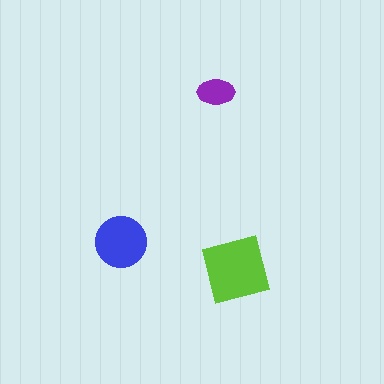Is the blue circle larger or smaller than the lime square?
Smaller.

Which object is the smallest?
The purple ellipse.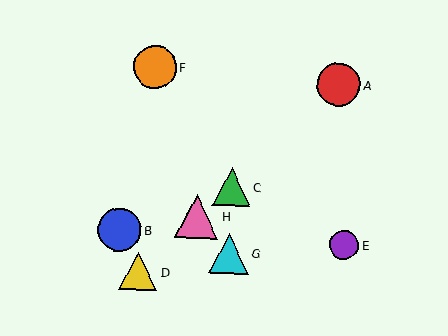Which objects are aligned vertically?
Objects C, G are aligned vertically.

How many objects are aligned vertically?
2 objects (C, G) are aligned vertically.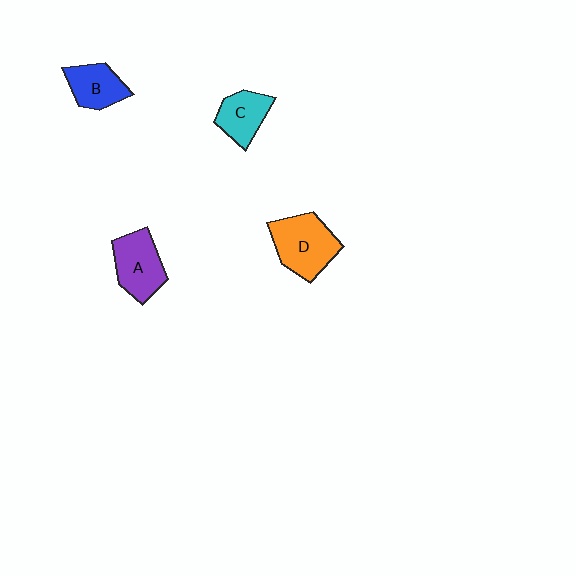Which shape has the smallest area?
Shape B (blue).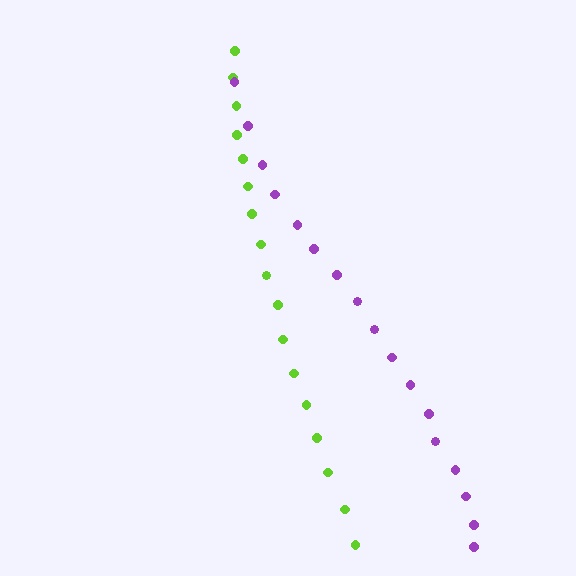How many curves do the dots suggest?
There are 2 distinct paths.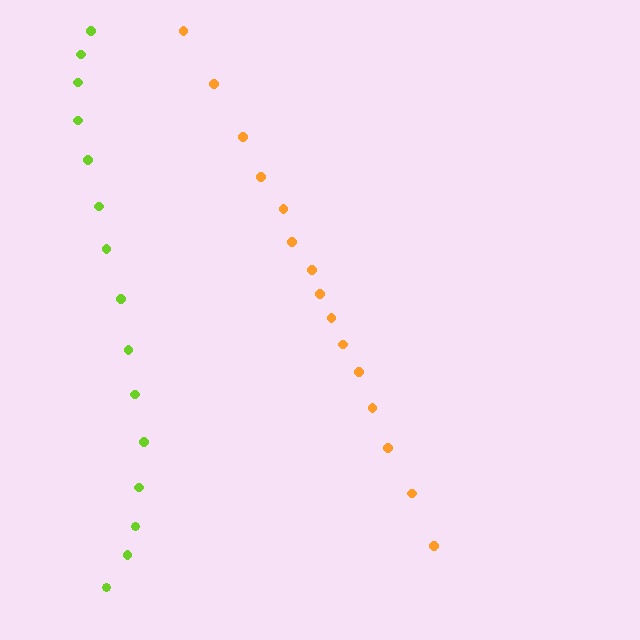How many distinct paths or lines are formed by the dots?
There are 2 distinct paths.